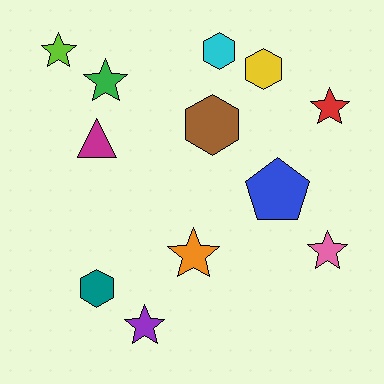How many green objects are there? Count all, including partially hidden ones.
There is 1 green object.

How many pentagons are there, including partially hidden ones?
There is 1 pentagon.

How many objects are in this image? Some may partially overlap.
There are 12 objects.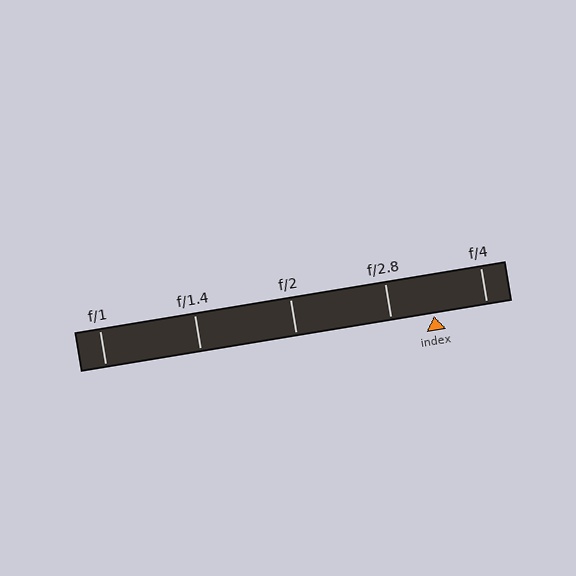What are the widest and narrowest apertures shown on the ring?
The widest aperture shown is f/1 and the narrowest is f/4.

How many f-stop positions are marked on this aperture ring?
There are 5 f-stop positions marked.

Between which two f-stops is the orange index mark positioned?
The index mark is between f/2.8 and f/4.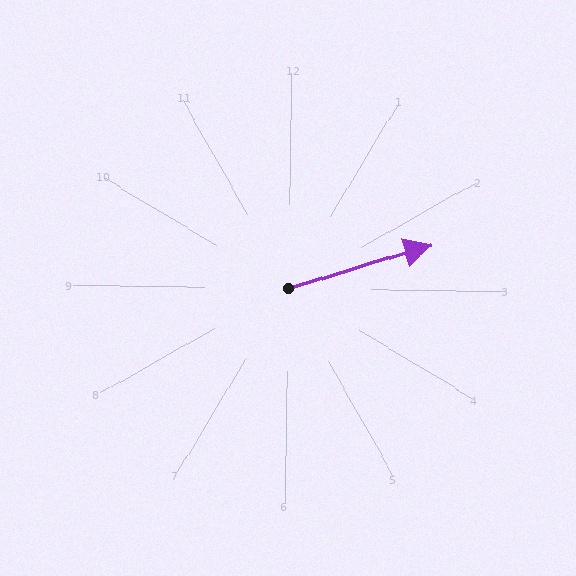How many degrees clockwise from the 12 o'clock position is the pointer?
Approximately 72 degrees.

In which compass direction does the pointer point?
East.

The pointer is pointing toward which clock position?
Roughly 2 o'clock.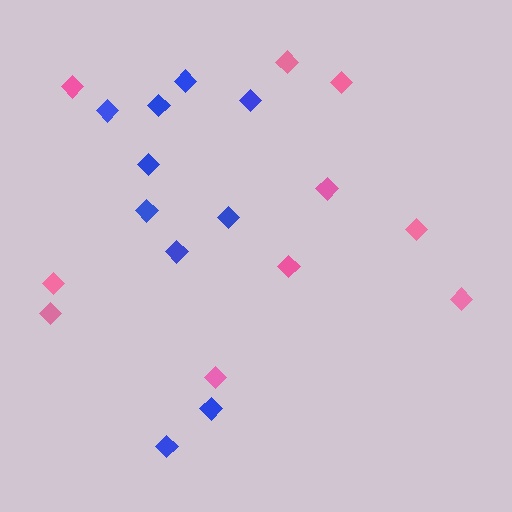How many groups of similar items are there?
There are 2 groups: one group of pink diamonds (10) and one group of blue diamonds (10).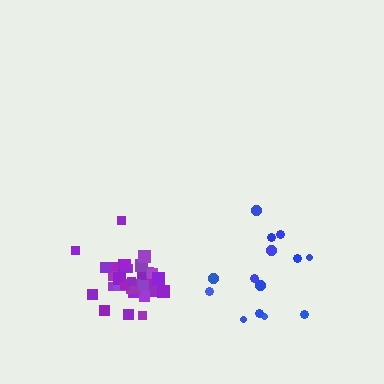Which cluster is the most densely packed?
Purple.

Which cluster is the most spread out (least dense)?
Blue.